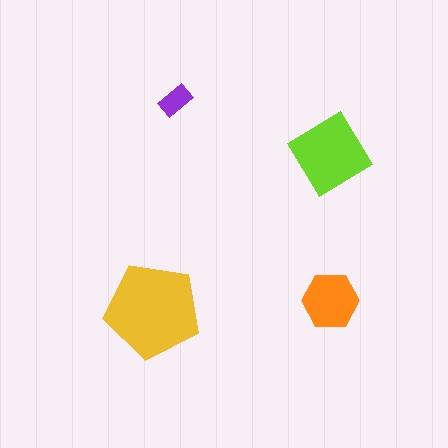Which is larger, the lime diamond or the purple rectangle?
The lime diamond.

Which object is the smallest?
The purple rectangle.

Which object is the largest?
The yellow pentagon.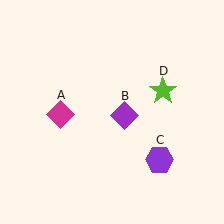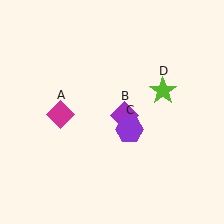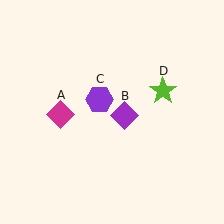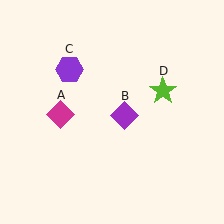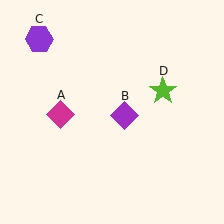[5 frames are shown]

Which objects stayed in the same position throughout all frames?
Magenta diamond (object A) and purple diamond (object B) and lime star (object D) remained stationary.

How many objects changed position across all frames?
1 object changed position: purple hexagon (object C).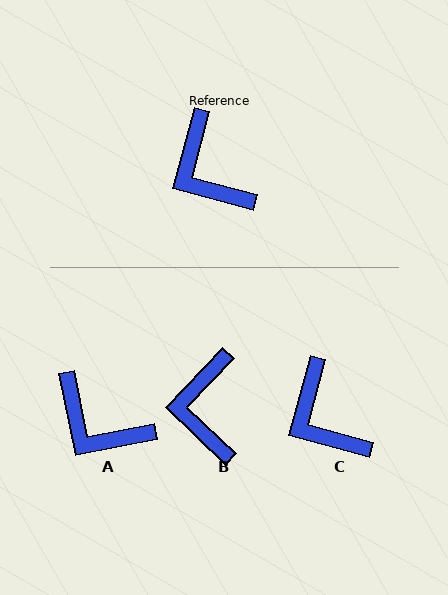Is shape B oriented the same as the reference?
No, it is off by about 29 degrees.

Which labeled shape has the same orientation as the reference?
C.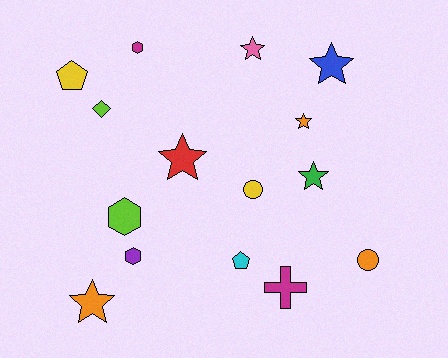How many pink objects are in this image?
There is 1 pink object.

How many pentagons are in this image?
There are 2 pentagons.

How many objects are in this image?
There are 15 objects.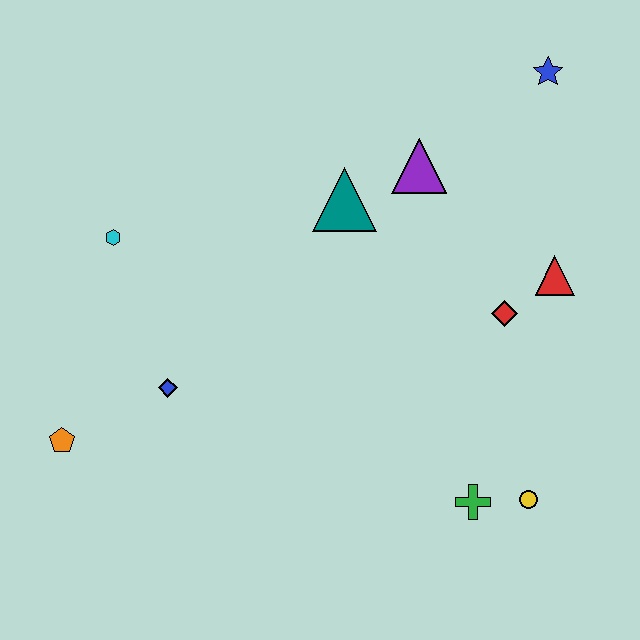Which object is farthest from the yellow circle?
The cyan hexagon is farthest from the yellow circle.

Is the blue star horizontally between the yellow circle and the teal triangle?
No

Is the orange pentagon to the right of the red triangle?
No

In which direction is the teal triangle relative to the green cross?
The teal triangle is above the green cross.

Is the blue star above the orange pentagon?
Yes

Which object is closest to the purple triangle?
The teal triangle is closest to the purple triangle.